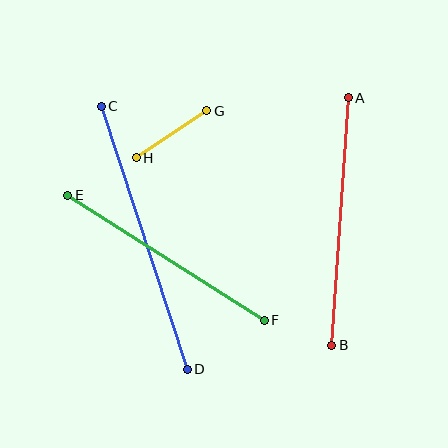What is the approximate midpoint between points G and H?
The midpoint is at approximately (171, 134) pixels.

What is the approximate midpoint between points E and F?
The midpoint is at approximately (166, 258) pixels.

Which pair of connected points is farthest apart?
Points C and D are farthest apart.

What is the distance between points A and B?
The distance is approximately 248 pixels.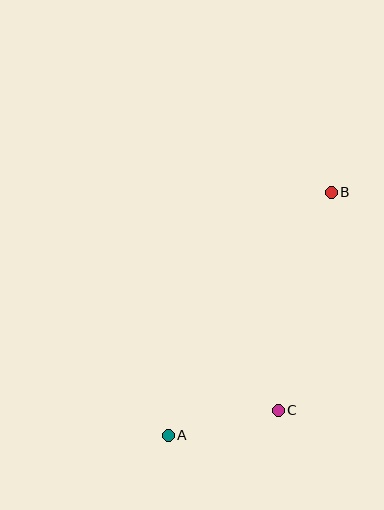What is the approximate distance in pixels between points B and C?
The distance between B and C is approximately 224 pixels.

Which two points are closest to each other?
Points A and C are closest to each other.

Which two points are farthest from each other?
Points A and B are farthest from each other.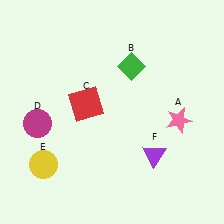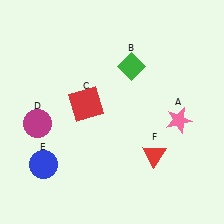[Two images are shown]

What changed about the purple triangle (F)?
In Image 1, F is purple. In Image 2, it changed to red.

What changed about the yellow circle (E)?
In Image 1, E is yellow. In Image 2, it changed to blue.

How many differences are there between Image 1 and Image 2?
There are 2 differences between the two images.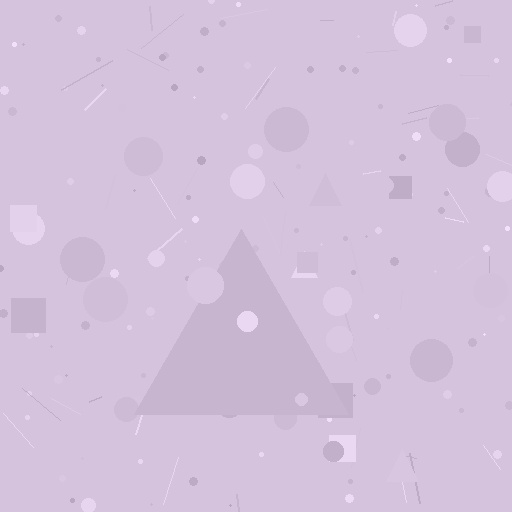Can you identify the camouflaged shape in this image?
The camouflaged shape is a triangle.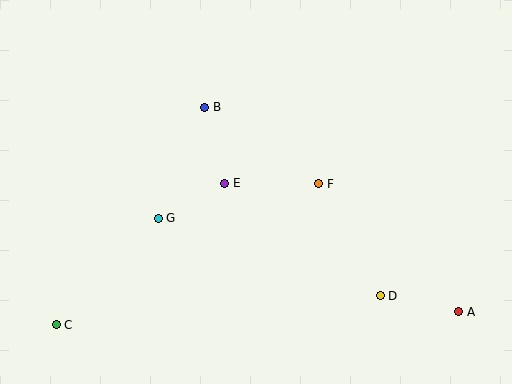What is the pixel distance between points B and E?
The distance between B and E is 79 pixels.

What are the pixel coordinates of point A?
Point A is at (459, 312).